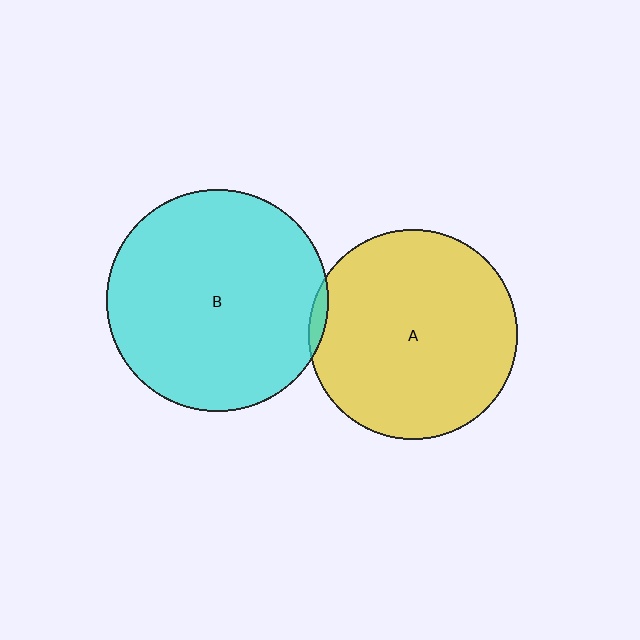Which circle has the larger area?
Circle B (cyan).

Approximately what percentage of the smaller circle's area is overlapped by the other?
Approximately 5%.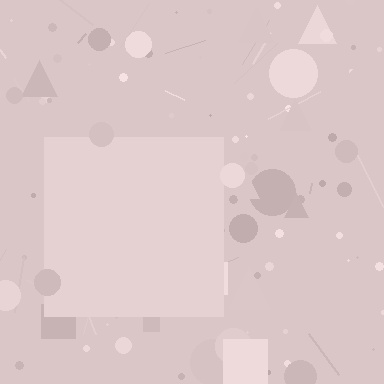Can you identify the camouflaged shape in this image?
The camouflaged shape is a square.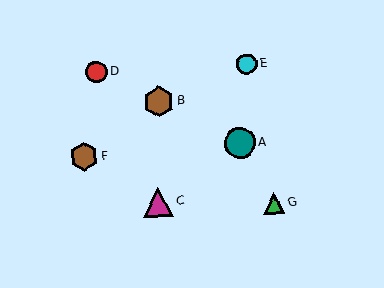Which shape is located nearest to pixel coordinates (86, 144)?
The brown hexagon (labeled F) at (84, 157) is nearest to that location.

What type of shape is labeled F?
Shape F is a brown hexagon.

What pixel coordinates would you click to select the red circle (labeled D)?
Click at (96, 72) to select the red circle D.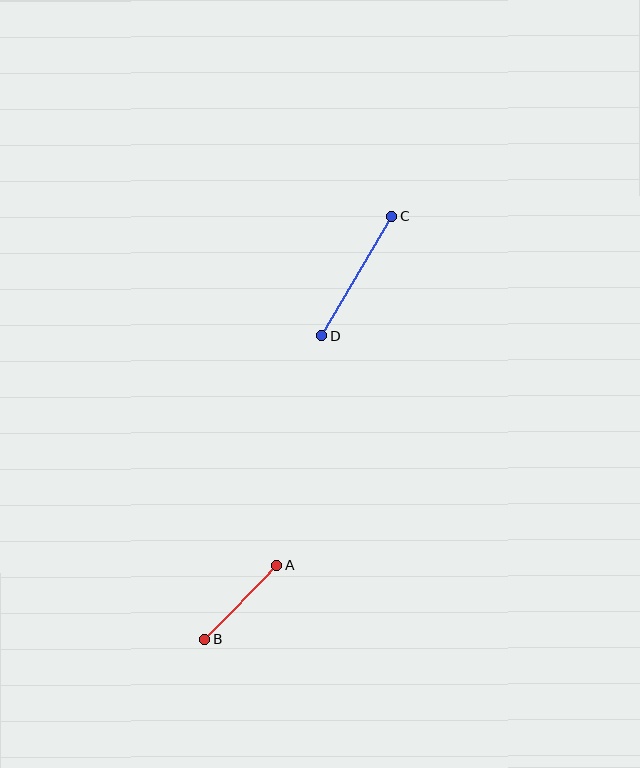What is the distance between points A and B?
The distance is approximately 104 pixels.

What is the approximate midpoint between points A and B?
The midpoint is at approximately (241, 603) pixels.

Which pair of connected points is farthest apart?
Points C and D are farthest apart.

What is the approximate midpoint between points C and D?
The midpoint is at approximately (357, 276) pixels.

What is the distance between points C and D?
The distance is approximately 139 pixels.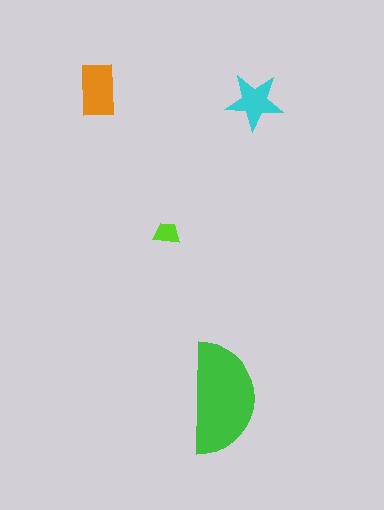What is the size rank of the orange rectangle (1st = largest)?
2nd.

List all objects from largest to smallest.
The green semicircle, the orange rectangle, the cyan star, the lime trapezoid.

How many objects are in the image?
There are 4 objects in the image.